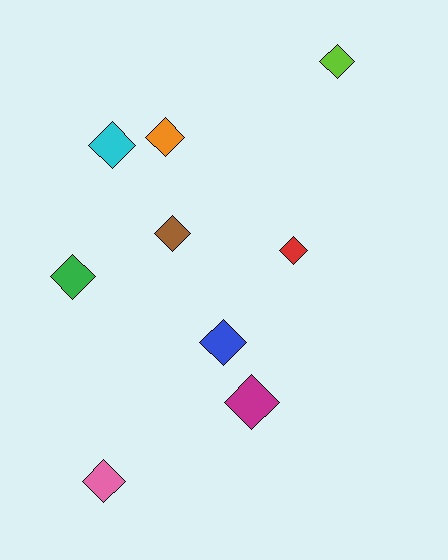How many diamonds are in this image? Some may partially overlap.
There are 9 diamonds.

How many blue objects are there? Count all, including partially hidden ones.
There is 1 blue object.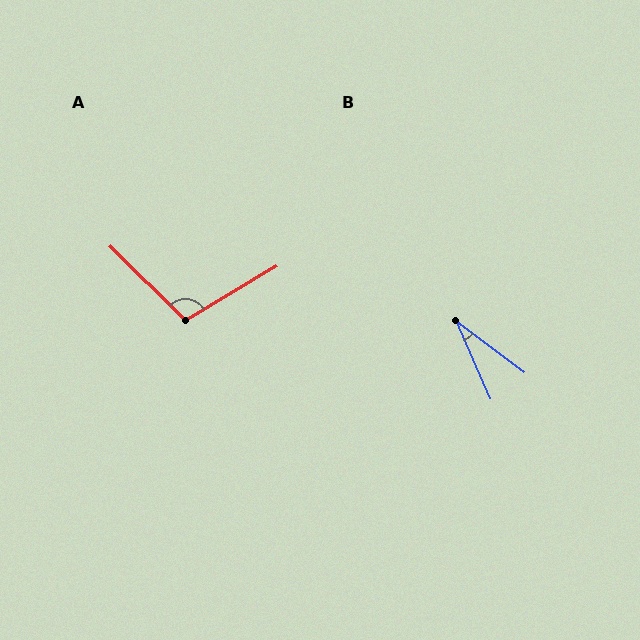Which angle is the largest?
A, at approximately 105 degrees.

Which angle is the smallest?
B, at approximately 30 degrees.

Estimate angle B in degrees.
Approximately 30 degrees.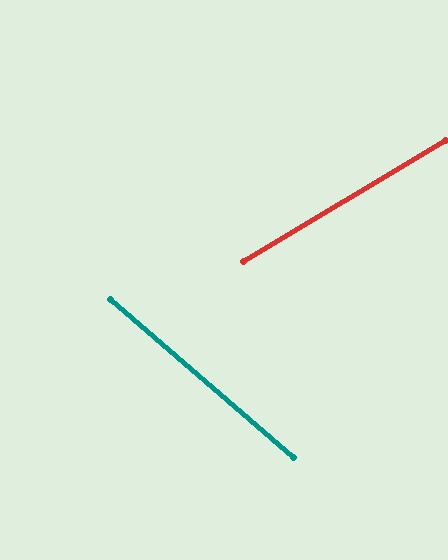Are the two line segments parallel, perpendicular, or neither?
Neither parallel nor perpendicular — they differ by about 72°.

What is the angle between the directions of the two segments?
Approximately 72 degrees.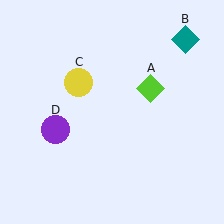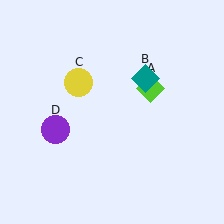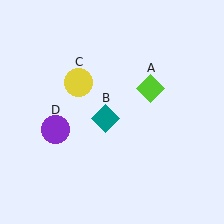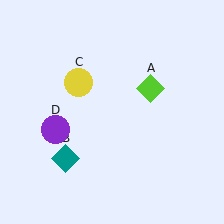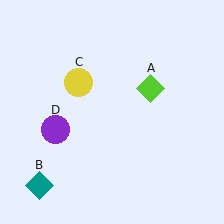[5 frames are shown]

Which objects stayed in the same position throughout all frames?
Lime diamond (object A) and yellow circle (object C) and purple circle (object D) remained stationary.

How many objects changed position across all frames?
1 object changed position: teal diamond (object B).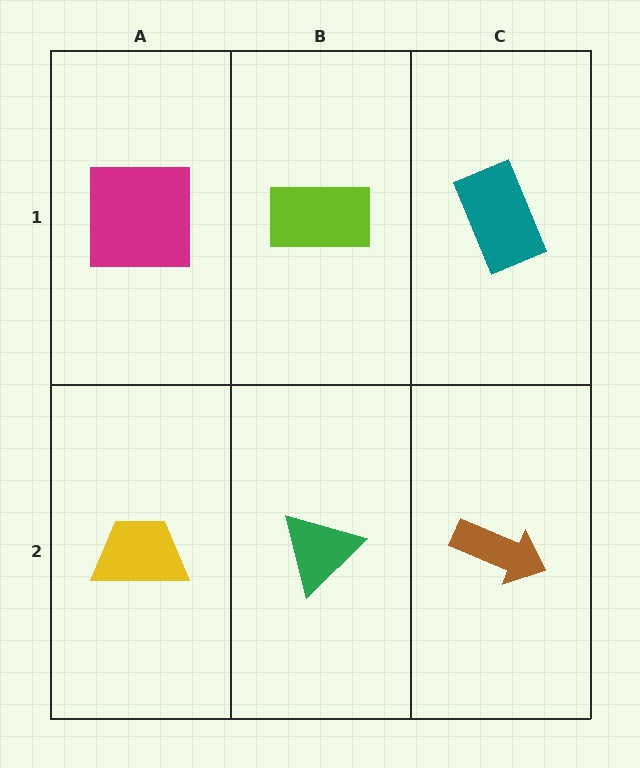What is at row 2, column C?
A brown arrow.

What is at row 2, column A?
A yellow trapezoid.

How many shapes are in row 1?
3 shapes.